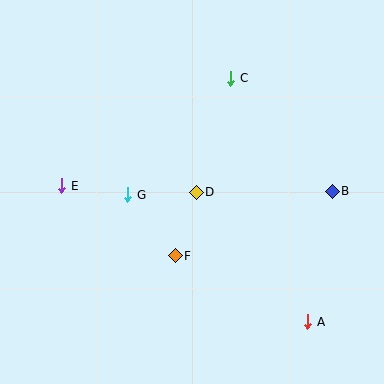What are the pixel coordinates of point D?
Point D is at (196, 192).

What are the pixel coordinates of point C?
Point C is at (231, 78).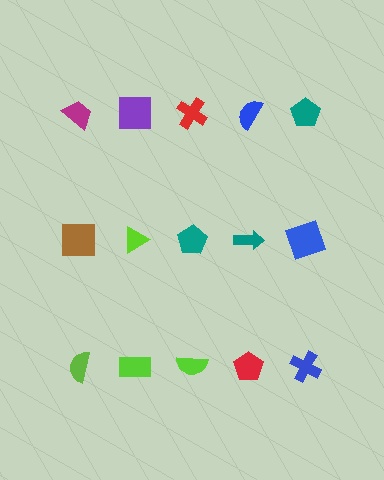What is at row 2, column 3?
A teal pentagon.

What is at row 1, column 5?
A teal pentagon.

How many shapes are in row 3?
5 shapes.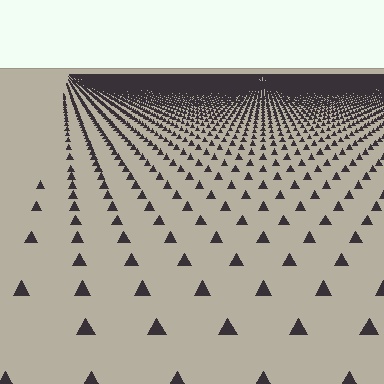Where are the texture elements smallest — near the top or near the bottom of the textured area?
Near the top.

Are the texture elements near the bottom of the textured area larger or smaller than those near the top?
Larger. Near the bottom, elements are closer to the viewer and appear at a bigger on-screen size.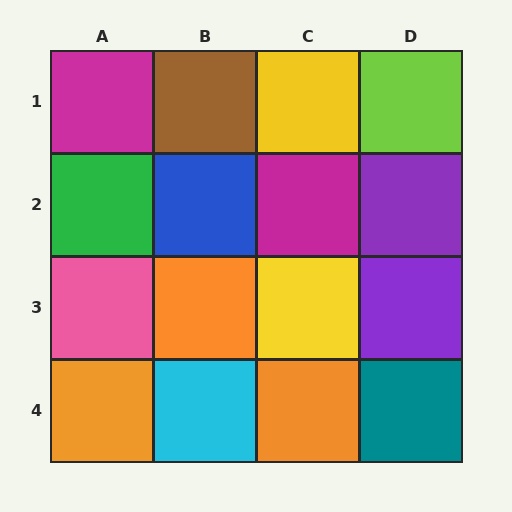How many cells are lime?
1 cell is lime.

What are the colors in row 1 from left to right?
Magenta, brown, yellow, lime.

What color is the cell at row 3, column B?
Orange.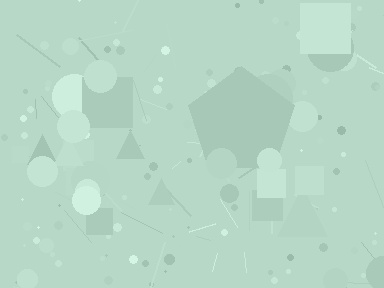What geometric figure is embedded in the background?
A pentagon is embedded in the background.